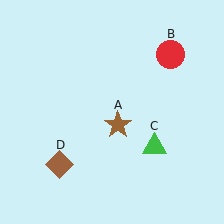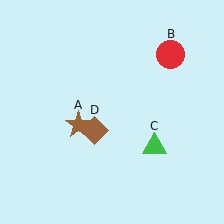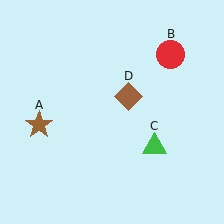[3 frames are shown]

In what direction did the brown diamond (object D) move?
The brown diamond (object D) moved up and to the right.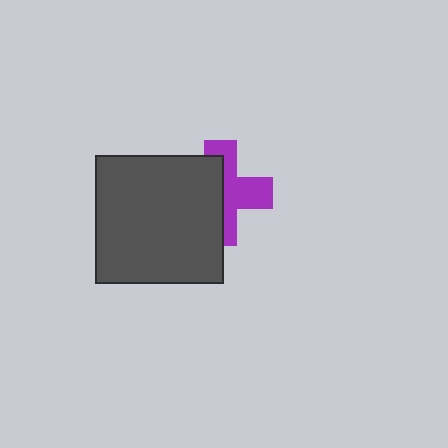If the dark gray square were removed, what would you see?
You would see the complete purple cross.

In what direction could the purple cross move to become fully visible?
The purple cross could move right. That would shift it out from behind the dark gray square entirely.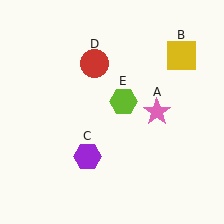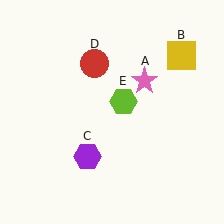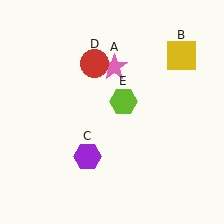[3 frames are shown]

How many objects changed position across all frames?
1 object changed position: pink star (object A).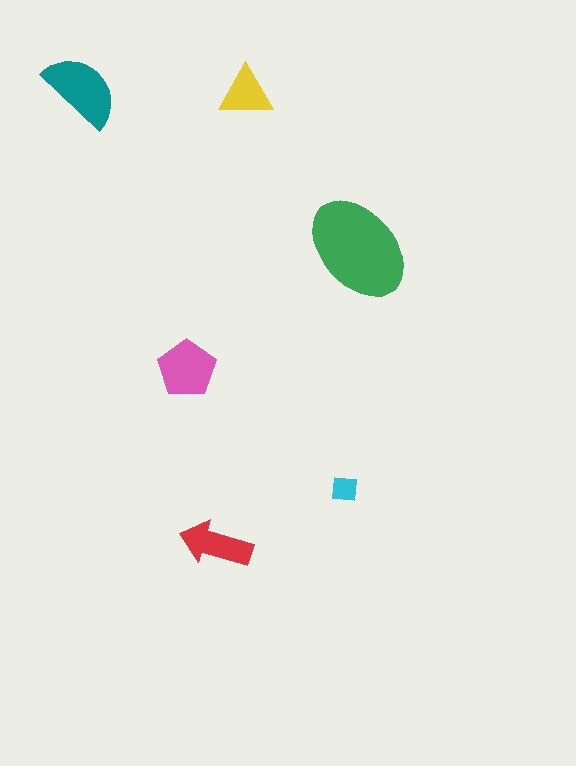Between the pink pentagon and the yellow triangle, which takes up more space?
The pink pentagon.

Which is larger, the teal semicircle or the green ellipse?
The green ellipse.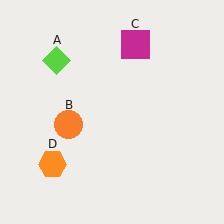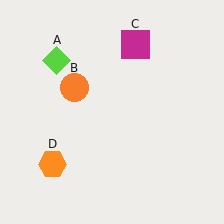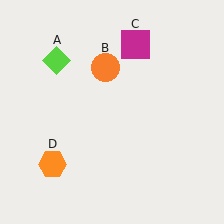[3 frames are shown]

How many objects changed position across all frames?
1 object changed position: orange circle (object B).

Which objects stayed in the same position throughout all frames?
Lime diamond (object A) and magenta square (object C) and orange hexagon (object D) remained stationary.